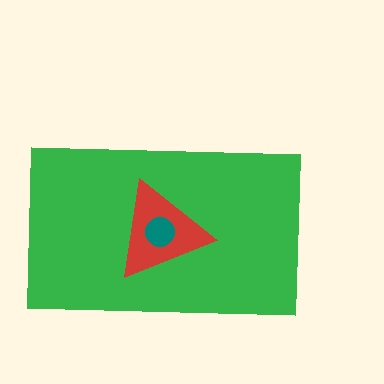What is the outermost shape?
The green rectangle.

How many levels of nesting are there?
3.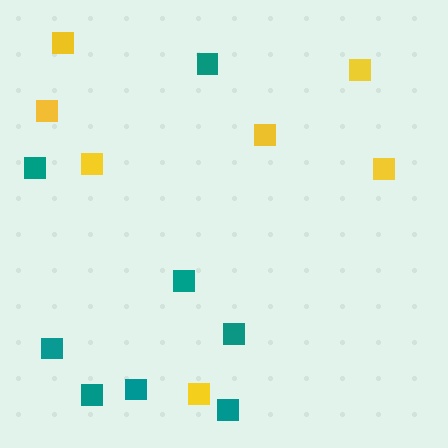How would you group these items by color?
There are 2 groups: one group of teal squares (8) and one group of yellow squares (7).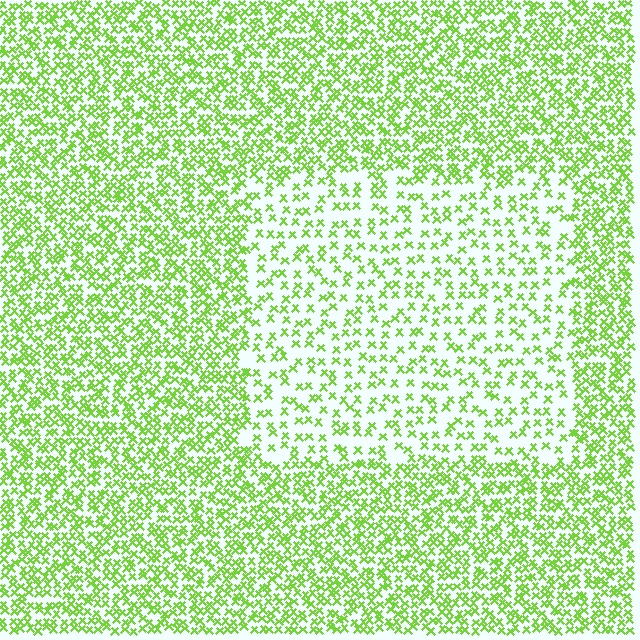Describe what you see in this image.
The image contains small lime elements arranged at two different densities. A rectangle-shaped region is visible where the elements are less densely packed than the surrounding area.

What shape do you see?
I see a rectangle.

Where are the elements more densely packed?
The elements are more densely packed outside the rectangle boundary.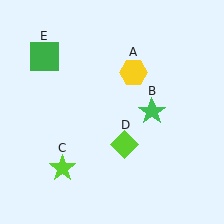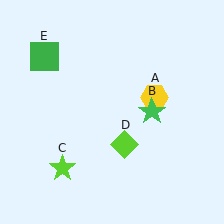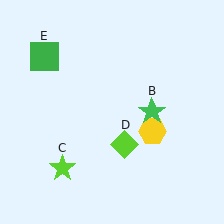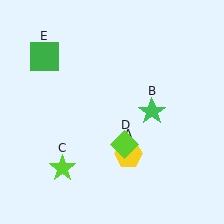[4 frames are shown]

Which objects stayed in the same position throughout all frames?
Green star (object B) and lime star (object C) and lime diamond (object D) and green square (object E) remained stationary.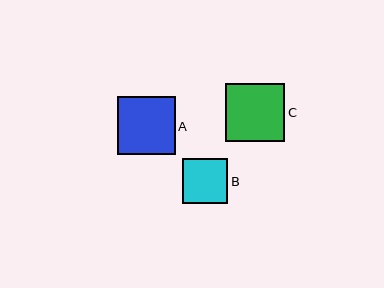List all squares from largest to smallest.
From largest to smallest: C, A, B.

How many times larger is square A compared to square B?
Square A is approximately 1.3 times the size of square B.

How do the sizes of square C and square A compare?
Square C and square A are approximately the same size.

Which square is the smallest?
Square B is the smallest with a size of approximately 45 pixels.